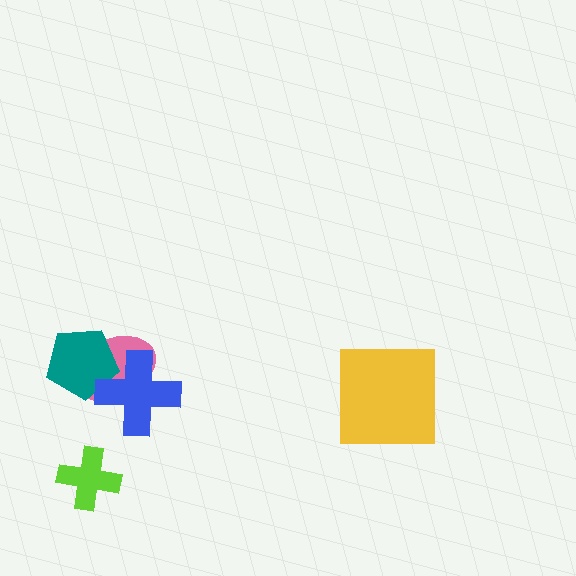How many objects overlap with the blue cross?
2 objects overlap with the blue cross.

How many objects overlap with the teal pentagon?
2 objects overlap with the teal pentagon.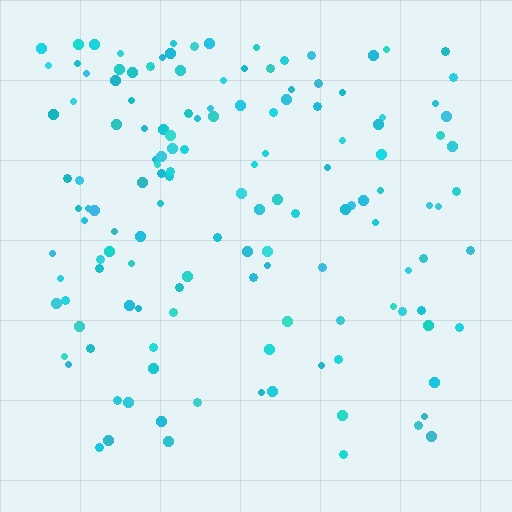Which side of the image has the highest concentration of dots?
The top.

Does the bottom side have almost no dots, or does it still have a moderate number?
Still a moderate number, just noticeably fewer than the top.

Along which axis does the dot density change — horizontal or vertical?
Vertical.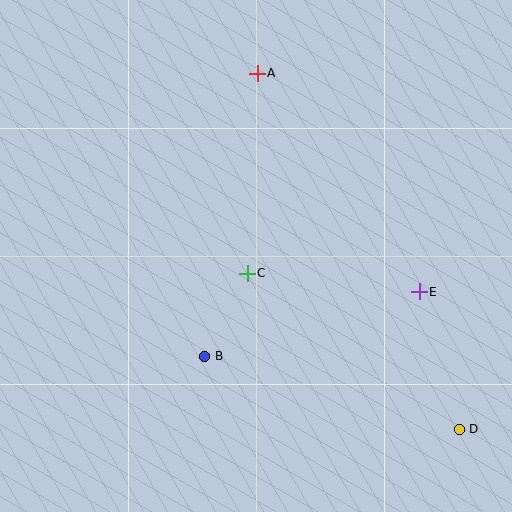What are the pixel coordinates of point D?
Point D is at (459, 429).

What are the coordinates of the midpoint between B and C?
The midpoint between B and C is at (226, 315).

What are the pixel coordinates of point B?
Point B is at (205, 356).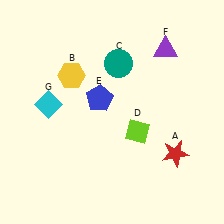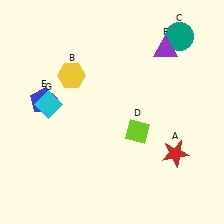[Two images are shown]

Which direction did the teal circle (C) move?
The teal circle (C) moved right.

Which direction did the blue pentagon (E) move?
The blue pentagon (E) moved left.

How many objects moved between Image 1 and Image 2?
2 objects moved between the two images.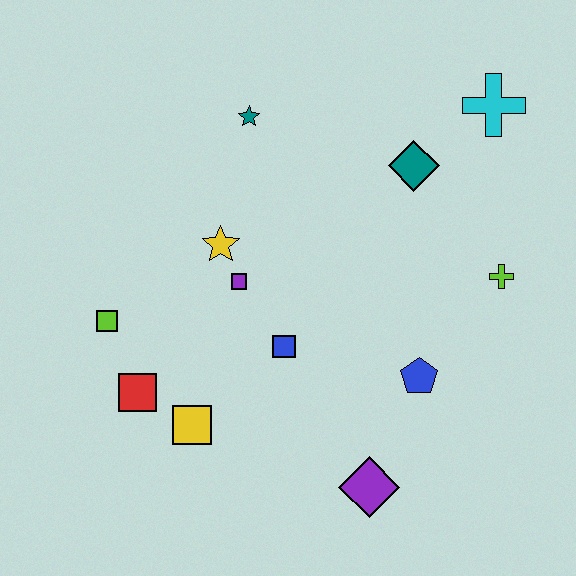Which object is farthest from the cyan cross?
The red square is farthest from the cyan cross.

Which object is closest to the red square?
The yellow square is closest to the red square.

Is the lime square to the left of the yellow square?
Yes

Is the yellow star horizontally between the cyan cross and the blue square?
No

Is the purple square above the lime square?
Yes